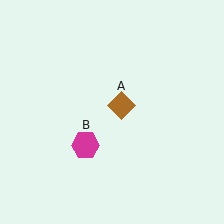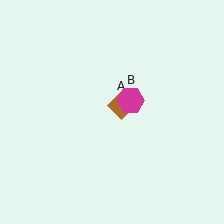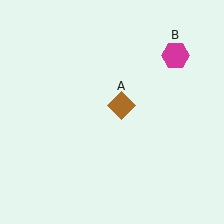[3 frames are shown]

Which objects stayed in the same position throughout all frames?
Brown diamond (object A) remained stationary.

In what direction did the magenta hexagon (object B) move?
The magenta hexagon (object B) moved up and to the right.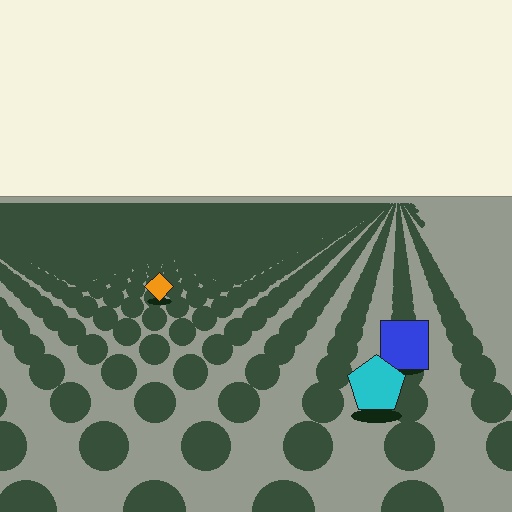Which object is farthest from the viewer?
The orange diamond is farthest from the viewer. It appears smaller and the ground texture around it is denser.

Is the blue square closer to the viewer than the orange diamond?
Yes. The blue square is closer — you can tell from the texture gradient: the ground texture is coarser near it.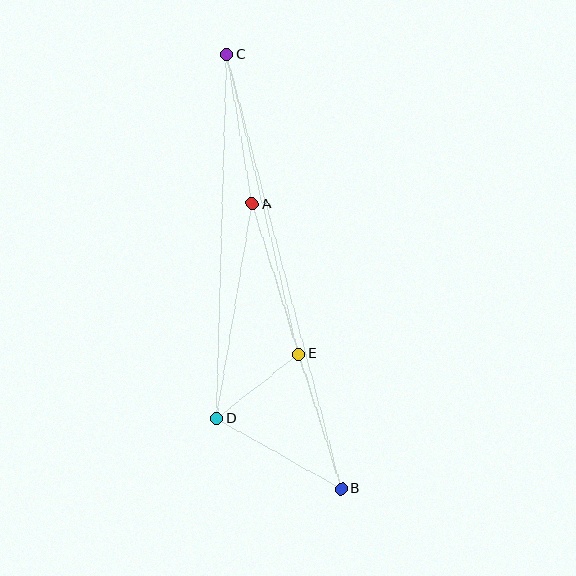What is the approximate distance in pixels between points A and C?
The distance between A and C is approximately 152 pixels.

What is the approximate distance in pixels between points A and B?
The distance between A and B is approximately 299 pixels.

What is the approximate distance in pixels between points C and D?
The distance between C and D is approximately 364 pixels.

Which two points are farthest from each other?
Points B and C are farthest from each other.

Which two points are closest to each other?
Points D and E are closest to each other.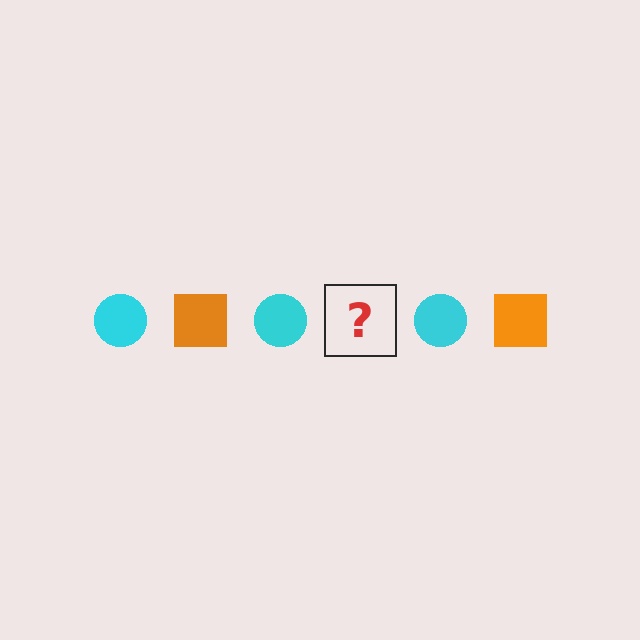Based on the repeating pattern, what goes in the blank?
The blank should be an orange square.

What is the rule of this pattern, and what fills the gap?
The rule is that the pattern alternates between cyan circle and orange square. The gap should be filled with an orange square.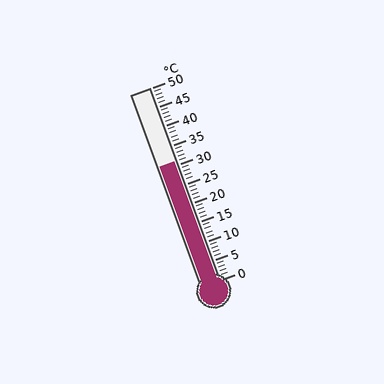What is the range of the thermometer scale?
The thermometer scale ranges from 0°C to 50°C.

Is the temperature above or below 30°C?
The temperature is above 30°C.